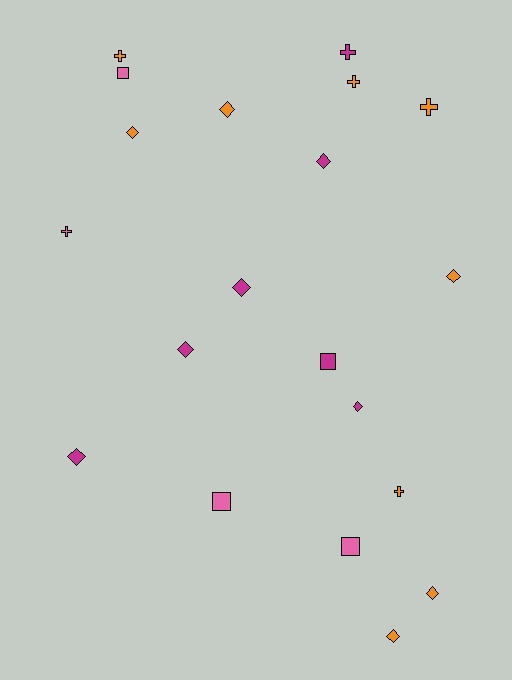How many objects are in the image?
There are 20 objects.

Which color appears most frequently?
Orange, with 9 objects.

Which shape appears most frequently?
Diamond, with 10 objects.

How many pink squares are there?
There are 3 pink squares.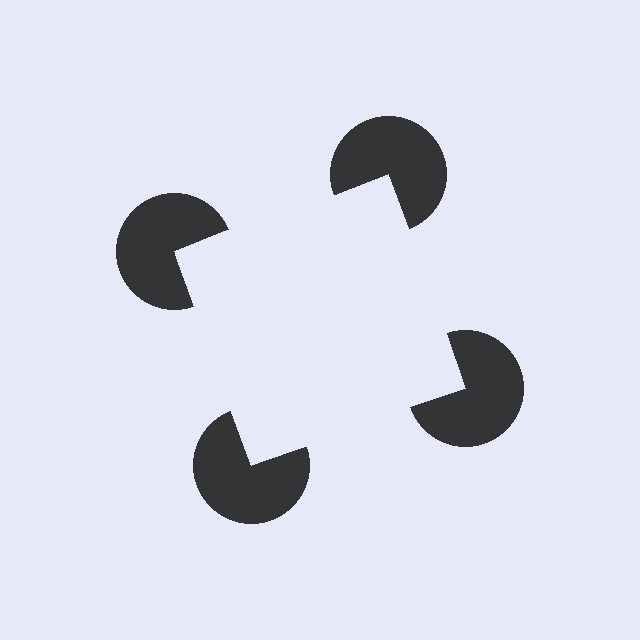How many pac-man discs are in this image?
There are 4 — one at each vertex of the illusory square.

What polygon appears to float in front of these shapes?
An illusory square — its edges are inferred from the aligned wedge cuts in the pac-man discs, not physically drawn.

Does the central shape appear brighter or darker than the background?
It typically appears slightly brighter than the background, even though no actual brightness change is drawn.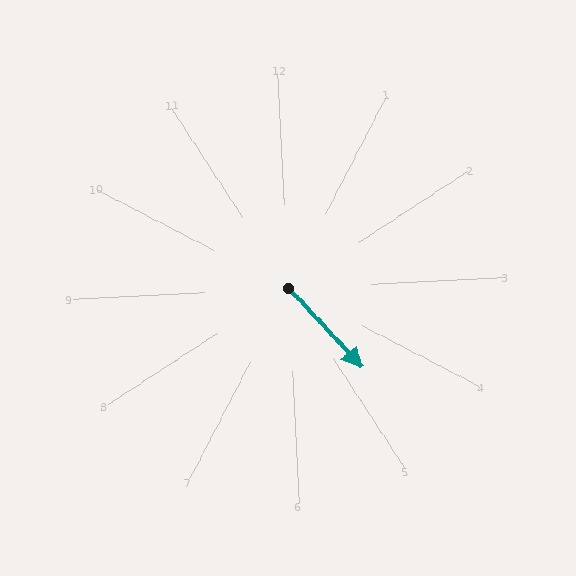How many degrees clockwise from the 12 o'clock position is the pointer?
Approximately 140 degrees.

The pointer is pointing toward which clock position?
Roughly 5 o'clock.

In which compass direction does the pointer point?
Southeast.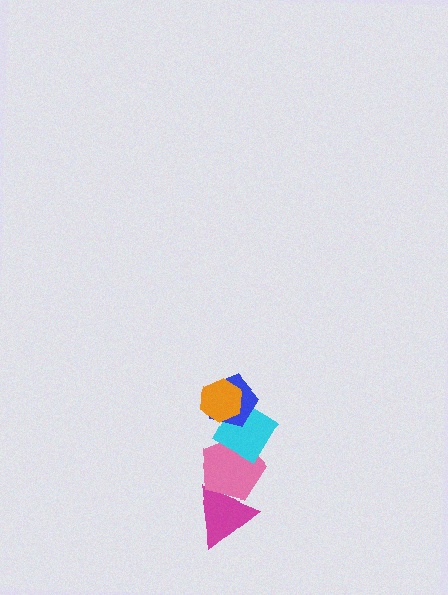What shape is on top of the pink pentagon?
The cyan diamond is on top of the pink pentagon.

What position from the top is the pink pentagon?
The pink pentagon is 4th from the top.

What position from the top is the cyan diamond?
The cyan diamond is 3rd from the top.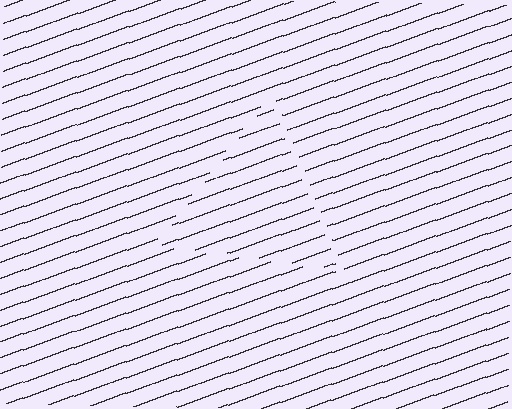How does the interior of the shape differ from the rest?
The interior of the shape contains the same grating, shifted by half a period — the contour is defined by the phase discontinuity where line-ends from the inner and outer gratings abut.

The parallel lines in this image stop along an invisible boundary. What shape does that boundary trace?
An illusory triangle. The interior of the shape contains the same grating, shifted by half a period — the contour is defined by the phase discontinuity where line-ends from the inner and outer gratings abut.